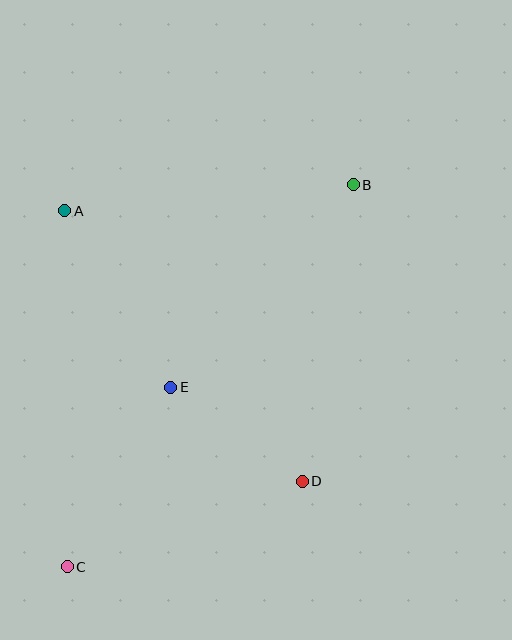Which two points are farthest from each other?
Points B and C are farthest from each other.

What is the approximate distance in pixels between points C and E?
The distance between C and E is approximately 207 pixels.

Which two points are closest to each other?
Points D and E are closest to each other.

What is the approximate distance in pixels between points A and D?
The distance between A and D is approximately 360 pixels.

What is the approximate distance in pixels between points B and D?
The distance between B and D is approximately 301 pixels.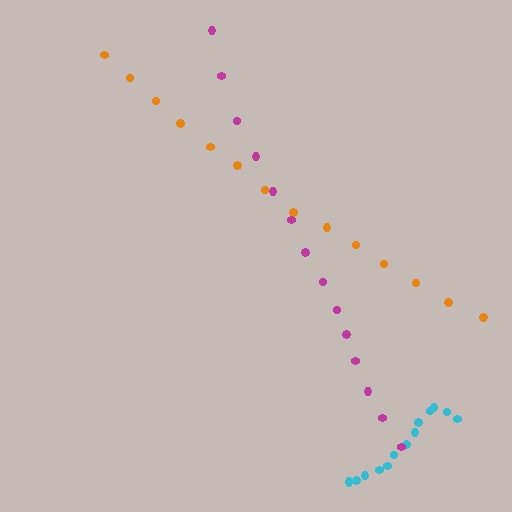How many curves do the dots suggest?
There are 3 distinct paths.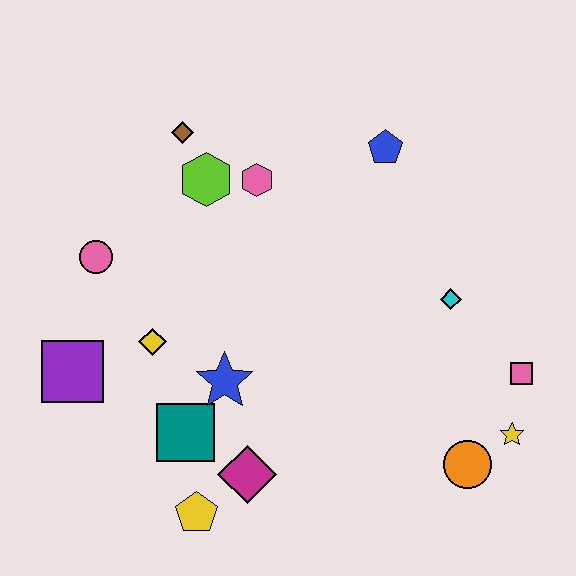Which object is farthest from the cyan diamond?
The purple square is farthest from the cyan diamond.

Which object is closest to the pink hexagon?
The lime hexagon is closest to the pink hexagon.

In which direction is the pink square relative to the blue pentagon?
The pink square is below the blue pentagon.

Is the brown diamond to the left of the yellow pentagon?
Yes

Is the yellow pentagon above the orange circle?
No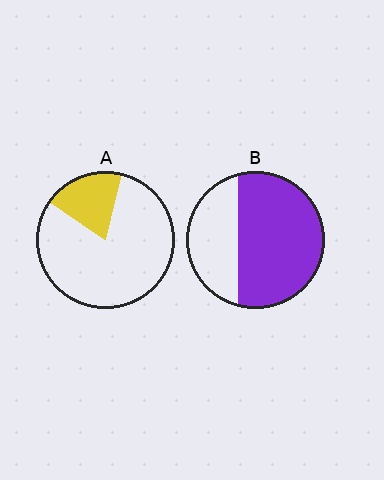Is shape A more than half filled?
No.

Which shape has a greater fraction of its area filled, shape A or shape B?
Shape B.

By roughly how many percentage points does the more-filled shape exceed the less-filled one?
By roughly 45 percentage points (B over A).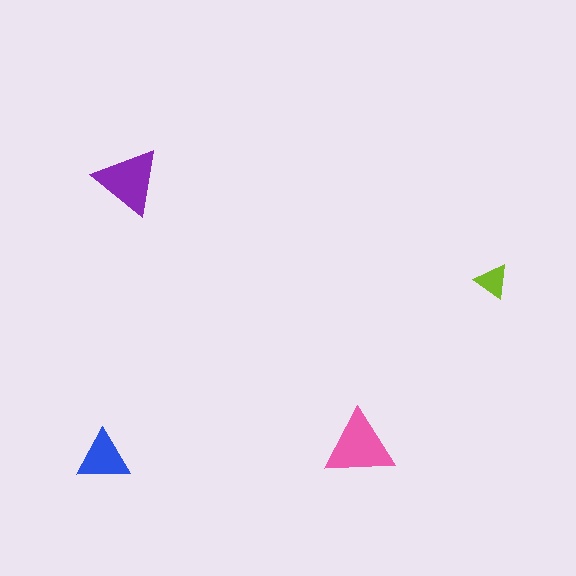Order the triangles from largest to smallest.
the pink one, the purple one, the blue one, the lime one.